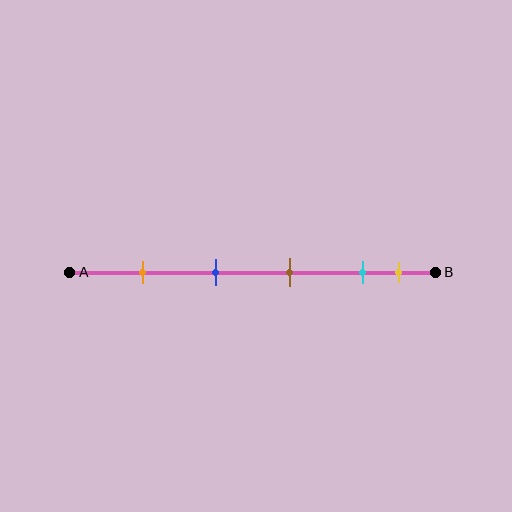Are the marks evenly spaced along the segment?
No, the marks are not evenly spaced.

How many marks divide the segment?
There are 5 marks dividing the segment.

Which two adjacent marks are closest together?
The cyan and yellow marks are the closest adjacent pair.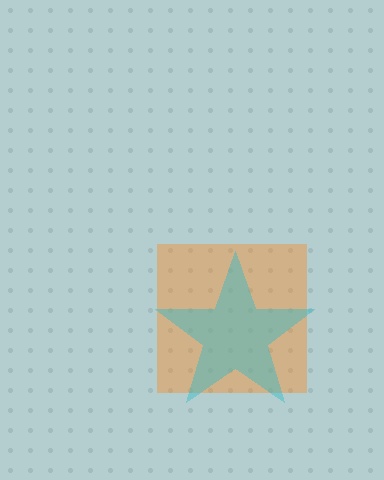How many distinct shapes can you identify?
There are 2 distinct shapes: an orange square, a cyan star.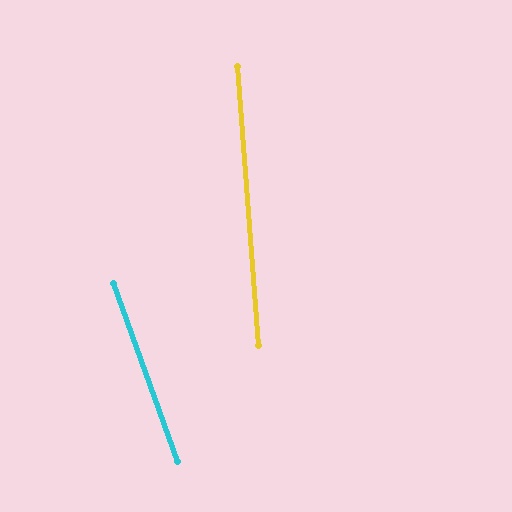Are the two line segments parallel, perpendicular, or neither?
Neither parallel nor perpendicular — they differ by about 15°.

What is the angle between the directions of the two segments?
Approximately 15 degrees.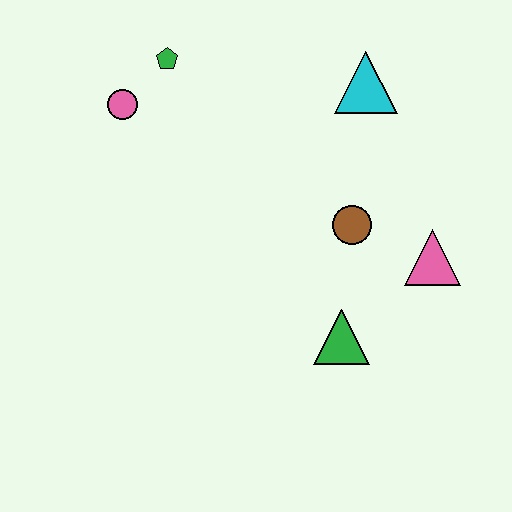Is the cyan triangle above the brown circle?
Yes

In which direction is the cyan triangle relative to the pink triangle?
The cyan triangle is above the pink triangle.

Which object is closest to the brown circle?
The pink triangle is closest to the brown circle.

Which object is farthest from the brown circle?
The pink circle is farthest from the brown circle.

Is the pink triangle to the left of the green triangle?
No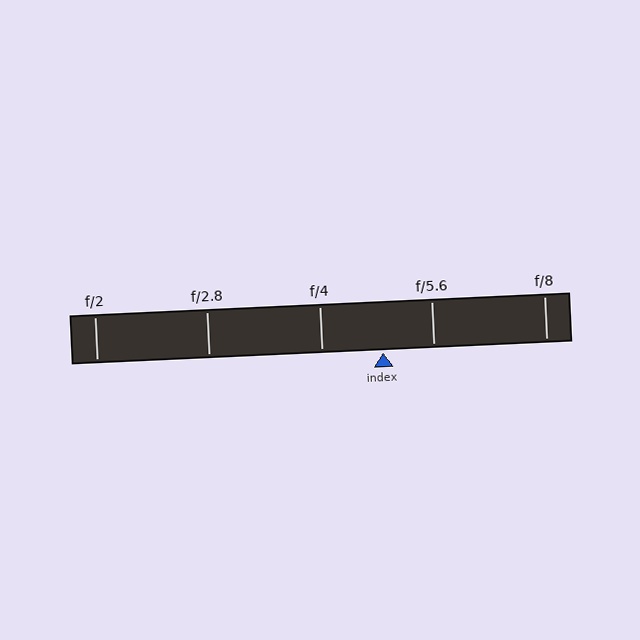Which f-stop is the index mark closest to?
The index mark is closest to f/5.6.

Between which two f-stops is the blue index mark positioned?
The index mark is between f/4 and f/5.6.